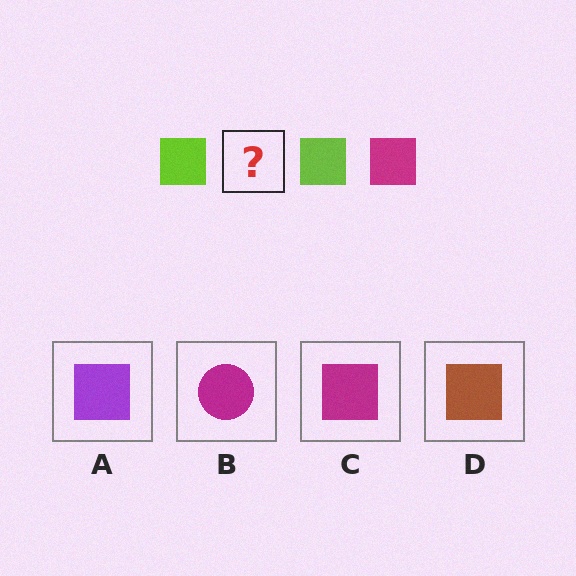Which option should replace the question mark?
Option C.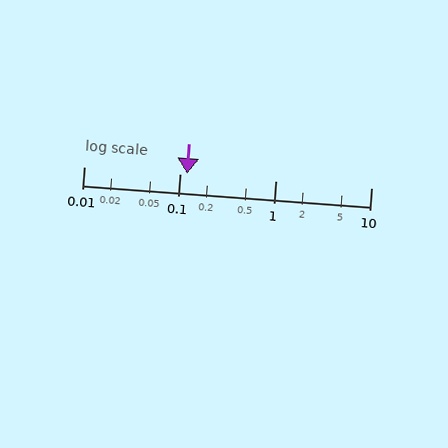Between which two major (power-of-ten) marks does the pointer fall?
The pointer is between 0.1 and 1.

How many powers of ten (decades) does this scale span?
The scale spans 3 decades, from 0.01 to 10.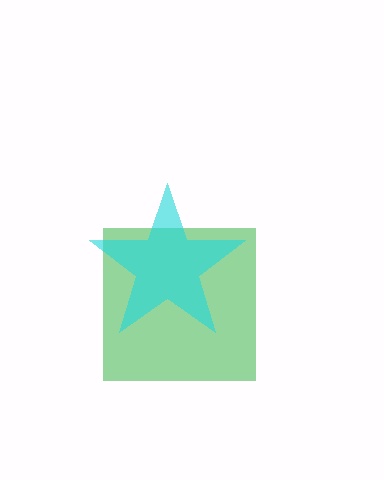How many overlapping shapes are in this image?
There are 2 overlapping shapes in the image.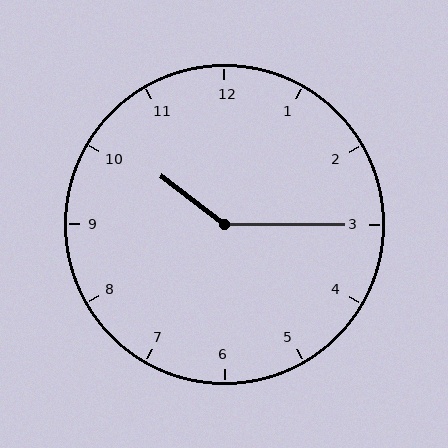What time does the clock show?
10:15.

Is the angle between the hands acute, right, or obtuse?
It is obtuse.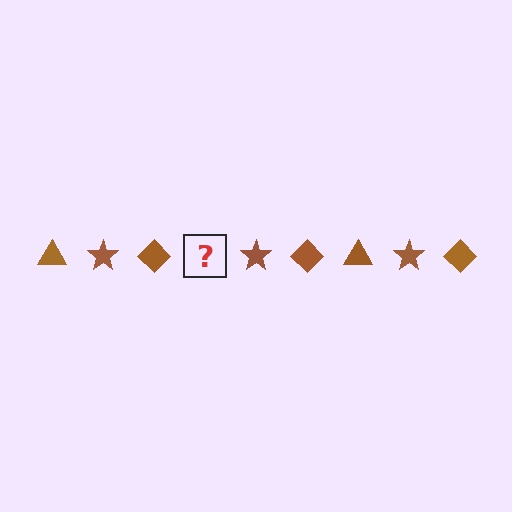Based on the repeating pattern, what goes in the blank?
The blank should be a brown triangle.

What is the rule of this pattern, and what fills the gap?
The rule is that the pattern cycles through triangle, star, diamond shapes in brown. The gap should be filled with a brown triangle.